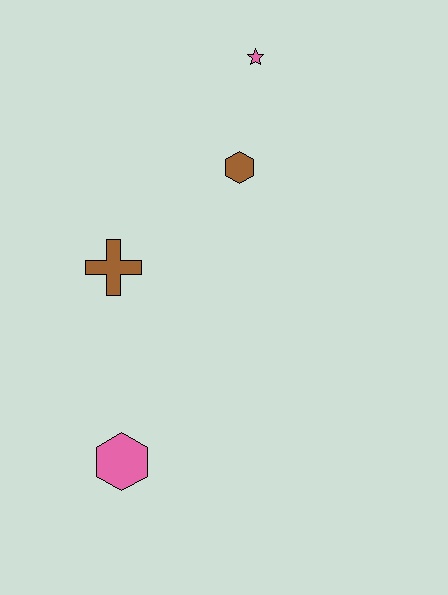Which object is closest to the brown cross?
The brown hexagon is closest to the brown cross.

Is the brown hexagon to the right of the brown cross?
Yes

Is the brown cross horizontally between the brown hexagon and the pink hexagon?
No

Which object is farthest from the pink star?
The pink hexagon is farthest from the pink star.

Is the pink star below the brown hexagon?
No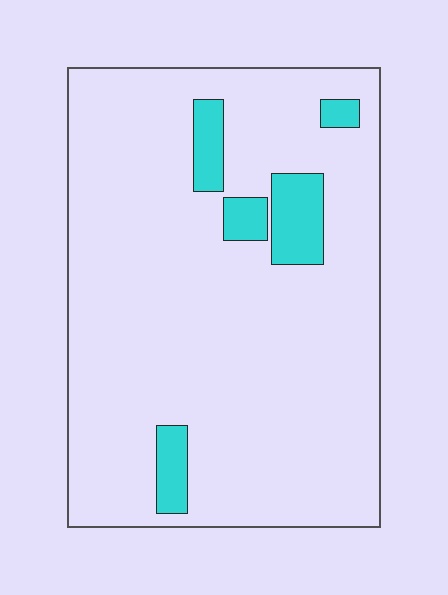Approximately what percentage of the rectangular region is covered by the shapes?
Approximately 10%.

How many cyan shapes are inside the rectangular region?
5.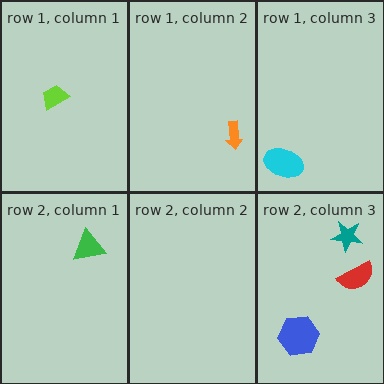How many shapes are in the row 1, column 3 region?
1.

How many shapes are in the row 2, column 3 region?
3.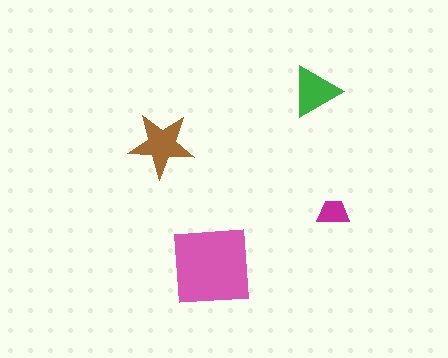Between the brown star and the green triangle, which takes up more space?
The brown star.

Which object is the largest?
The pink square.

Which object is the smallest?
The magenta trapezoid.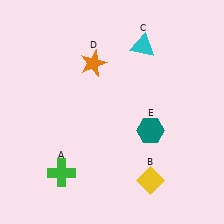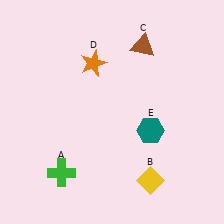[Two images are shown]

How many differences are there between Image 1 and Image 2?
There is 1 difference between the two images.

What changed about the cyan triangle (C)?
In Image 1, C is cyan. In Image 2, it changed to brown.